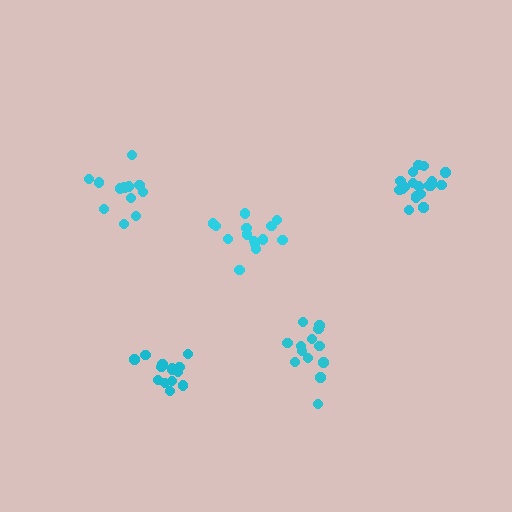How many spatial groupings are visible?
There are 5 spatial groupings.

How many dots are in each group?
Group 1: 14 dots, Group 2: 19 dots, Group 3: 13 dots, Group 4: 14 dots, Group 5: 14 dots (74 total).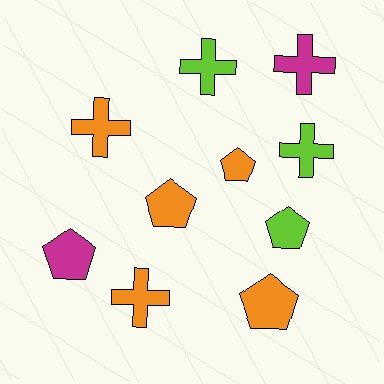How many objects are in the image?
There are 10 objects.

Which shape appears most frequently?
Cross, with 5 objects.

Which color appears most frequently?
Orange, with 5 objects.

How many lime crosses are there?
There are 2 lime crosses.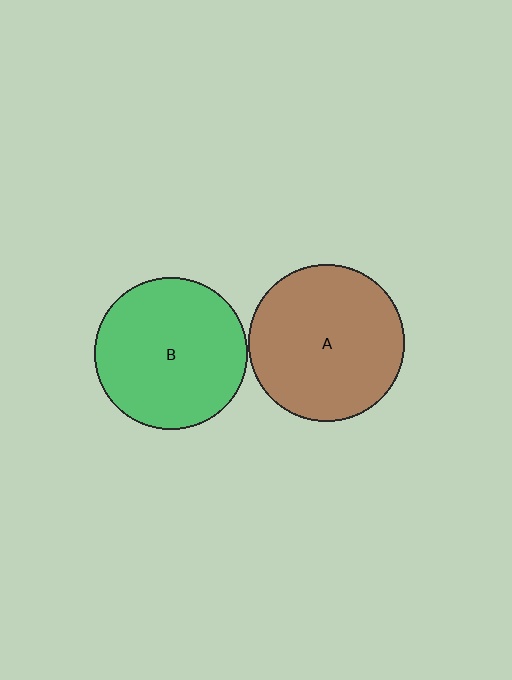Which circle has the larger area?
Circle A (brown).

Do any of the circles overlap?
No, none of the circles overlap.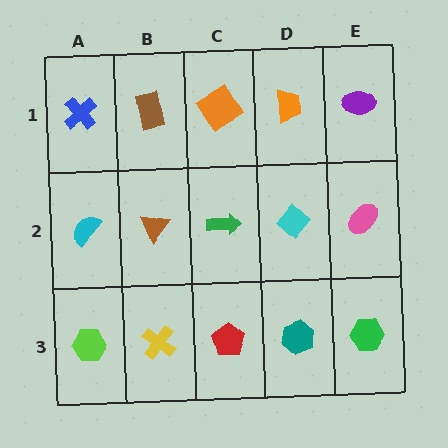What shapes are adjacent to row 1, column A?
A cyan semicircle (row 2, column A), a brown rectangle (row 1, column B).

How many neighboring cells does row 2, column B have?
4.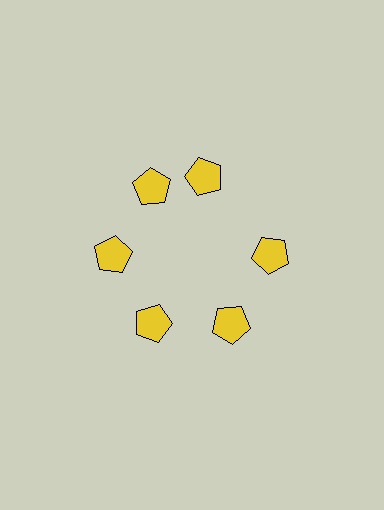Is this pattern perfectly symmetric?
No. The 6 yellow pentagons are arranged in a ring, but one element near the 1 o'clock position is rotated out of alignment along the ring, breaking the 6-fold rotational symmetry.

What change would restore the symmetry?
The symmetry would be restored by rotating it back into even spacing with its neighbors so that all 6 pentagons sit at equal angles and equal distance from the center.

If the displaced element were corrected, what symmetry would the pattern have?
It would have 6-fold rotational symmetry — the pattern would map onto itself every 60 degrees.